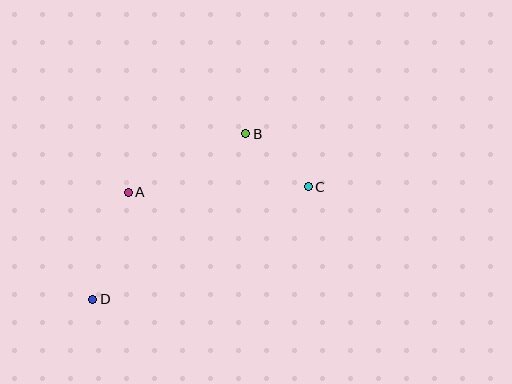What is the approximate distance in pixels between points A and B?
The distance between A and B is approximately 131 pixels.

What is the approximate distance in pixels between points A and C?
The distance between A and C is approximately 180 pixels.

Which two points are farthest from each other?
Points C and D are farthest from each other.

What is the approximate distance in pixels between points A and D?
The distance between A and D is approximately 113 pixels.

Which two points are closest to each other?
Points B and C are closest to each other.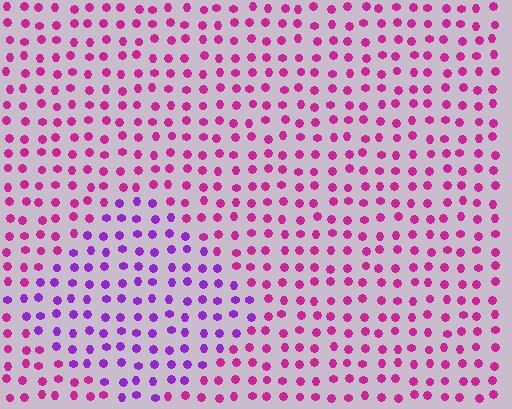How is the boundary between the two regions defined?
The boundary is defined purely by a slight shift in hue (about 37 degrees). Spacing, size, and orientation are identical on both sides.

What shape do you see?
I see a diamond.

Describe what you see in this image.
The image is filled with small magenta elements in a uniform arrangement. A diamond-shaped region is visible where the elements are tinted to a slightly different hue, forming a subtle color boundary.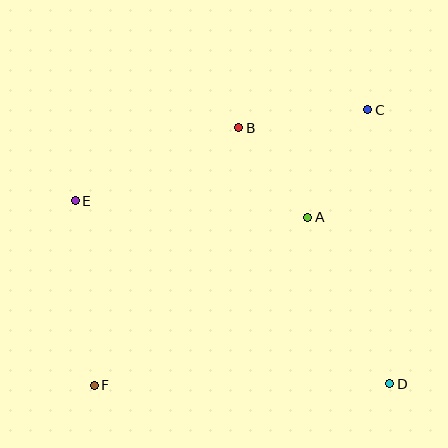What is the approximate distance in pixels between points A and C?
The distance between A and C is approximately 123 pixels.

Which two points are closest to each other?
Points A and B are closest to each other.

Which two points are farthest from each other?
Points C and F are farthest from each other.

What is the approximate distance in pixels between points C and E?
The distance between C and E is approximately 307 pixels.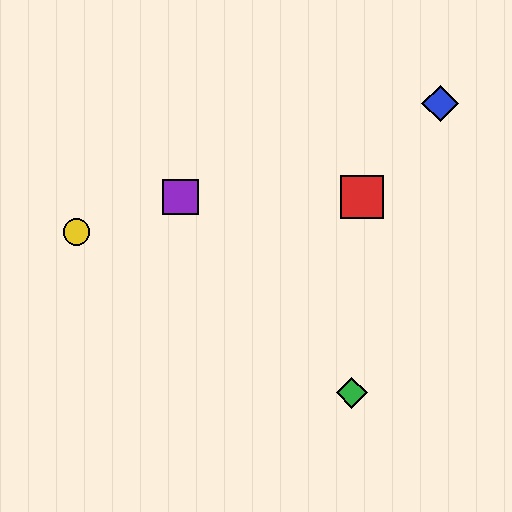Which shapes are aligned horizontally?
The red square, the purple square are aligned horizontally.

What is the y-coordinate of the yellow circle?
The yellow circle is at y≈232.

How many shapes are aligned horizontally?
2 shapes (the red square, the purple square) are aligned horizontally.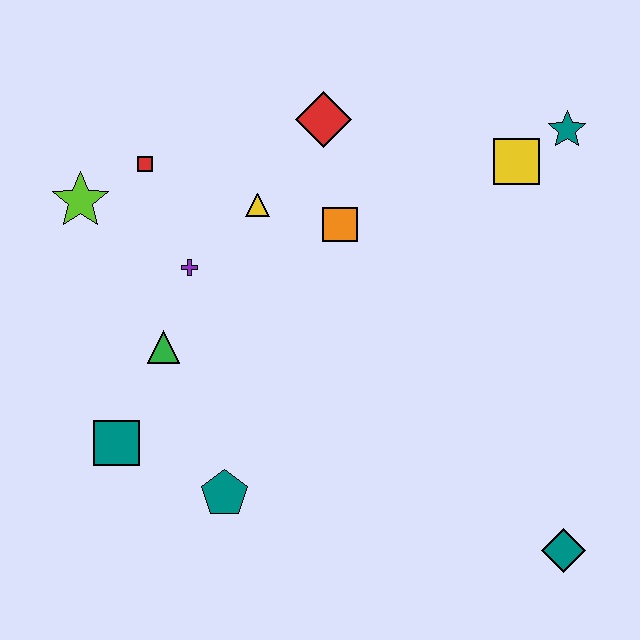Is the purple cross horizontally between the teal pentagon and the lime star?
Yes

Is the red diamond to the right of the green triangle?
Yes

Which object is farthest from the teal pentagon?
The teal star is farthest from the teal pentagon.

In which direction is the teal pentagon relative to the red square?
The teal pentagon is below the red square.